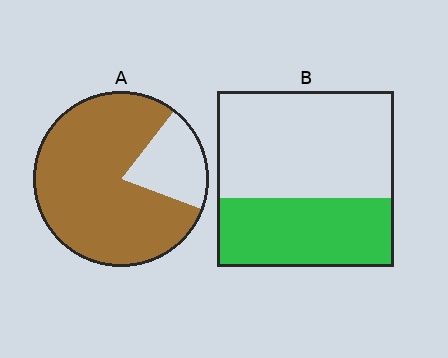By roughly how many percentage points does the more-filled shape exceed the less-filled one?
By roughly 40 percentage points (A over B).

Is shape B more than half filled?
No.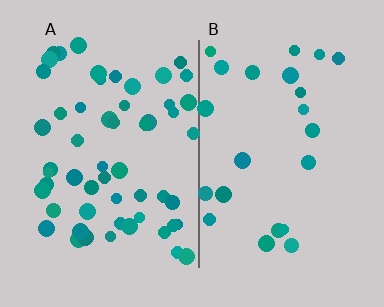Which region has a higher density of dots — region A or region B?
A (the left).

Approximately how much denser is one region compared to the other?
Approximately 2.5× — region A over region B.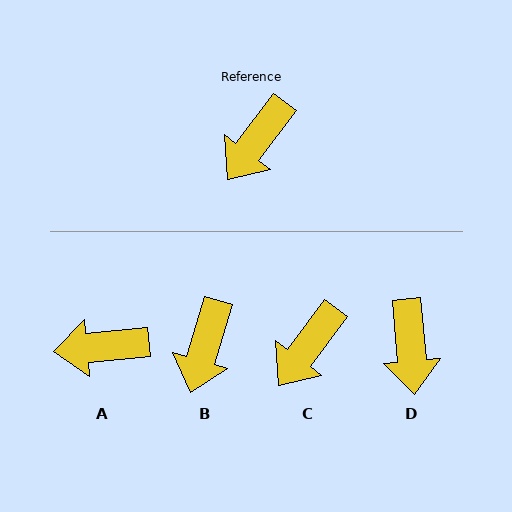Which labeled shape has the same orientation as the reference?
C.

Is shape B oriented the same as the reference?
No, it is off by about 20 degrees.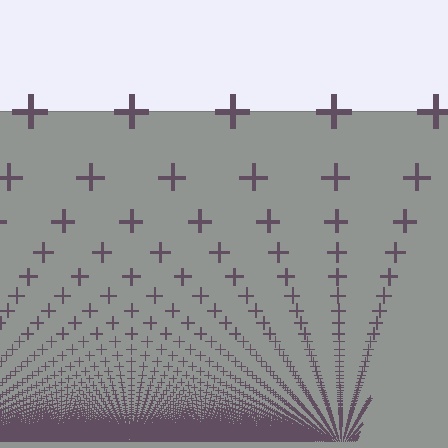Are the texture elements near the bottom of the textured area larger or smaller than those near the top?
Smaller. The gradient is inverted — elements near the bottom are smaller and denser.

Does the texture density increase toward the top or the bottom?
Density increases toward the bottom.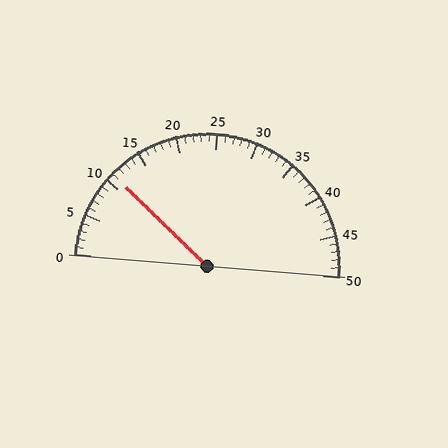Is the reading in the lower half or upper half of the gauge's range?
The reading is in the lower half of the range (0 to 50).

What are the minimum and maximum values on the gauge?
The gauge ranges from 0 to 50.